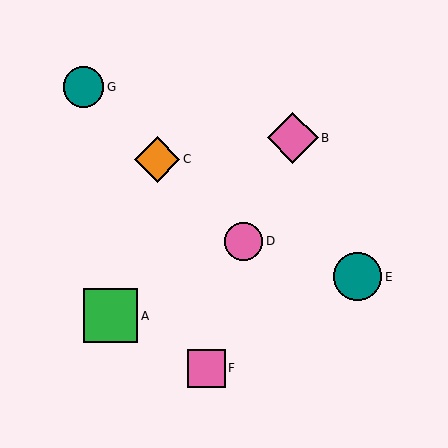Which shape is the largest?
The green square (labeled A) is the largest.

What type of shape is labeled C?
Shape C is an orange diamond.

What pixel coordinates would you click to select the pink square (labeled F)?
Click at (206, 368) to select the pink square F.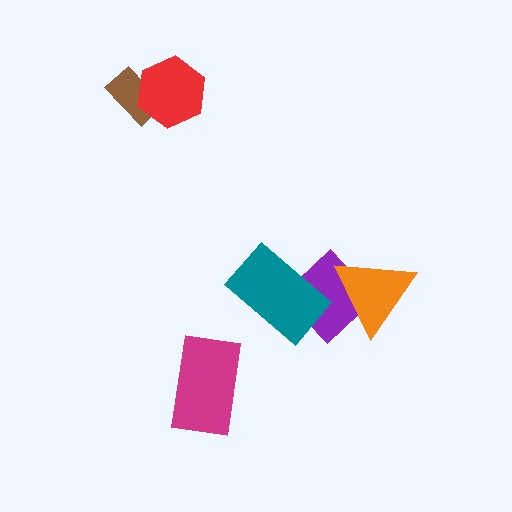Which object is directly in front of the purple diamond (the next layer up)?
The orange triangle is directly in front of the purple diamond.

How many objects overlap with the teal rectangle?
1 object overlaps with the teal rectangle.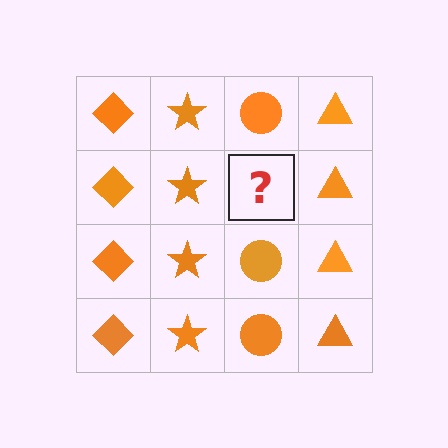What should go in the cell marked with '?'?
The missing cell should contain an orange circle.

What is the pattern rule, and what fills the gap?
The rule is that each column has a consistent shape. The gap should be filled with an orange circle.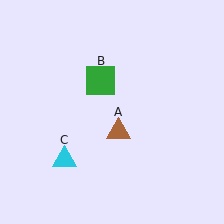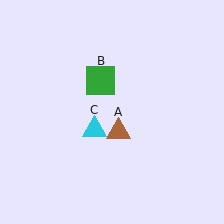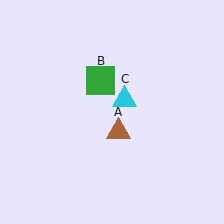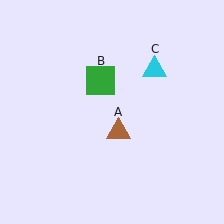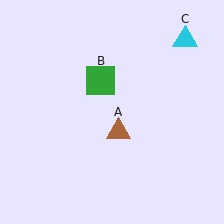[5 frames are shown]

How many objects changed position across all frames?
1 object changed position: cyan triangle (object C).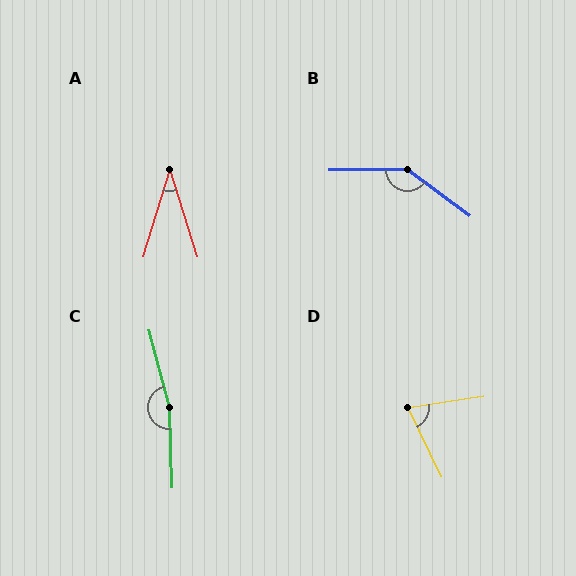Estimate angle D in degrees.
Approximately 73 degrees.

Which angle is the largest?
C, at approximately 167 degrees.